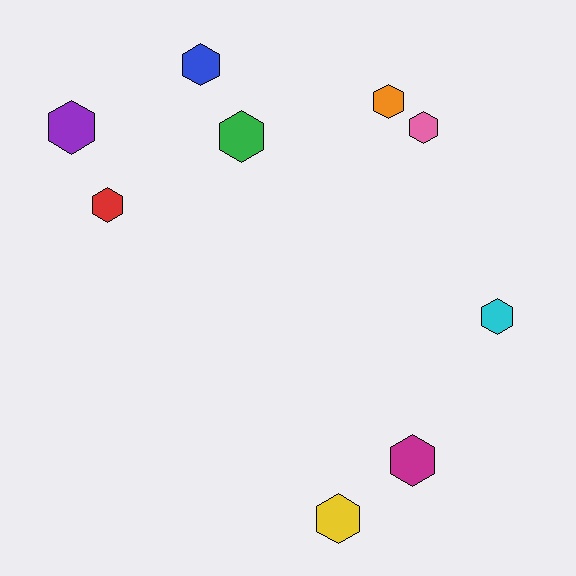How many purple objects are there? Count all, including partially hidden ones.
There is 1 purple object.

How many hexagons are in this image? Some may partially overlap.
There are 9 hexagons.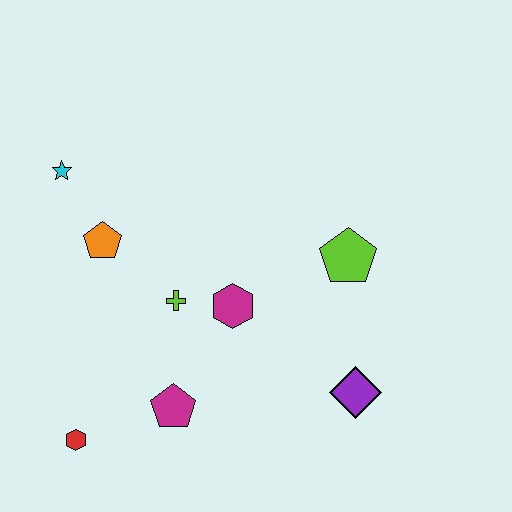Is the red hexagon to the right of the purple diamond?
No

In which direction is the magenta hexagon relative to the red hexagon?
The magenta hexagon is to the right of the red hexagon.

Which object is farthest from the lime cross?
The purple diamond is farthest from the lime cross.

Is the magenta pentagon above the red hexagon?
Yes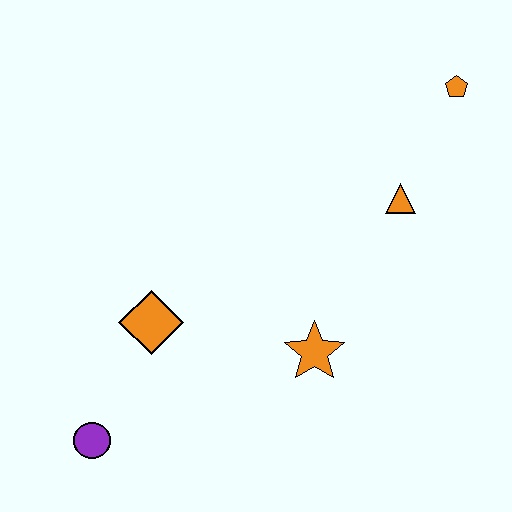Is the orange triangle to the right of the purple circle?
Yes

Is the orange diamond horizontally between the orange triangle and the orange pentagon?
No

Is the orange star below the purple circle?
No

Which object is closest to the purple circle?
The orange diamond is closest to the purple circle.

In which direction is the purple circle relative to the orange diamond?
The purple circle is below the orange diamond.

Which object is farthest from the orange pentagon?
The purple circle is farthest from the orange pentagon.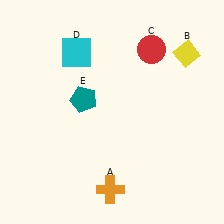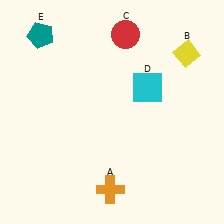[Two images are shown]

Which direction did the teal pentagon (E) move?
The teal pentagon (E) moved up.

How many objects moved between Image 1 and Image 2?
3 objects moved between the two images.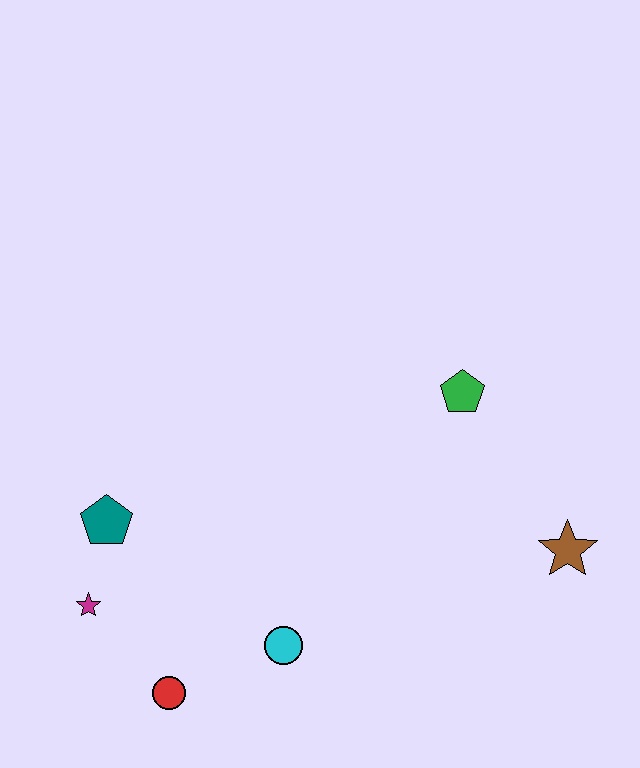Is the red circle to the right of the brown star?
No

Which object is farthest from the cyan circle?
The green pentagon is farthest from the cyan circle.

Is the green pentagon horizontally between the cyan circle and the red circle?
No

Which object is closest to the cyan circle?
The red circle is closest to the cyan circle.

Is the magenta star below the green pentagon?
Yes